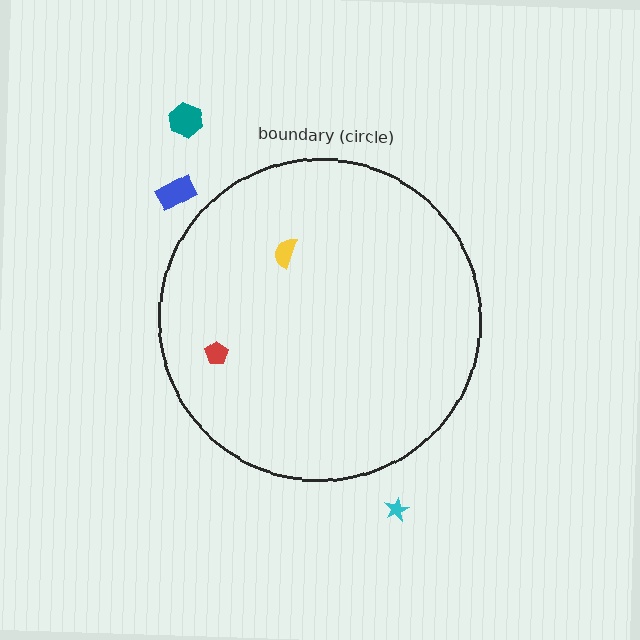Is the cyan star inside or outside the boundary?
Outside.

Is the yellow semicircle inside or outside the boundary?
Inside.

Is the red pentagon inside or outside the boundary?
Inside.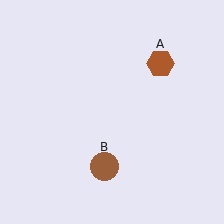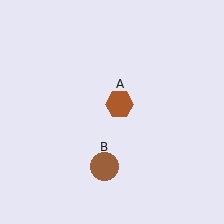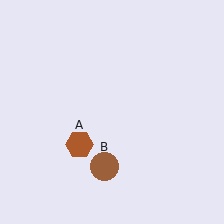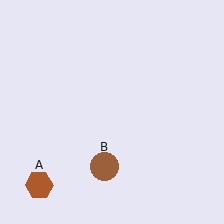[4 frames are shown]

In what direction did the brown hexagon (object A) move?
The brown hexagon (object A) moved down and to the left.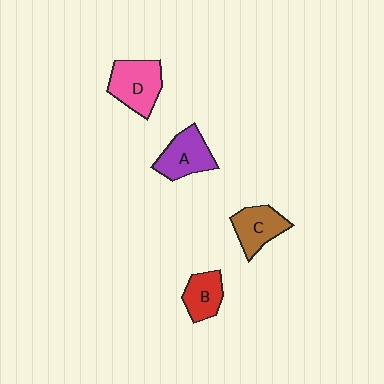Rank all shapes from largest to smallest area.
From largest to smallest: D (pink), A (purple), C (brown), B (red).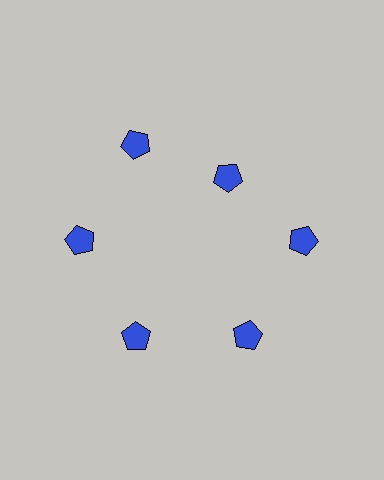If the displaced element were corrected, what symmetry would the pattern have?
It would have 6-fold rotational symmetry — the pattern would map onto itself every 60 degrees.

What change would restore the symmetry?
The symmetry would be restored by moving it outward, back onto the ring so that all 6 pentagons sit at equal angles and equal distance from the center.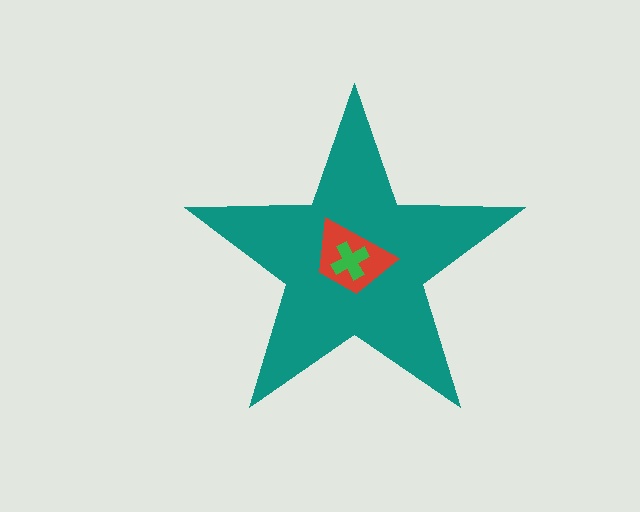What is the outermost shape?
The teal star.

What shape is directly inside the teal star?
The red trapezoid.